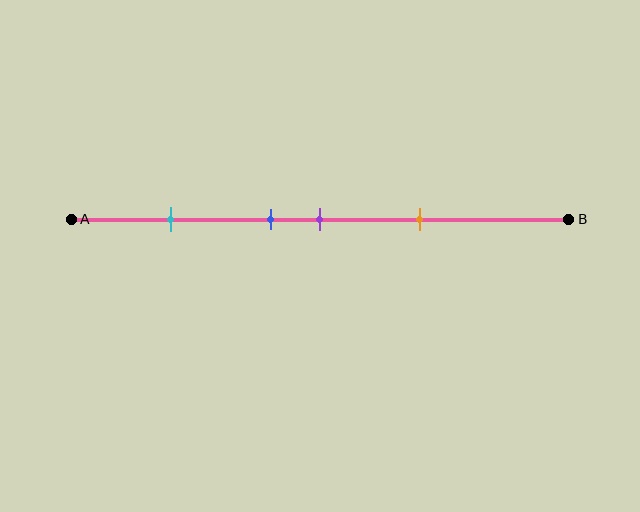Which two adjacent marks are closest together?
The blue and purple marks are the closest adjacent pair.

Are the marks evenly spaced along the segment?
No, the marks are not evenly spaced.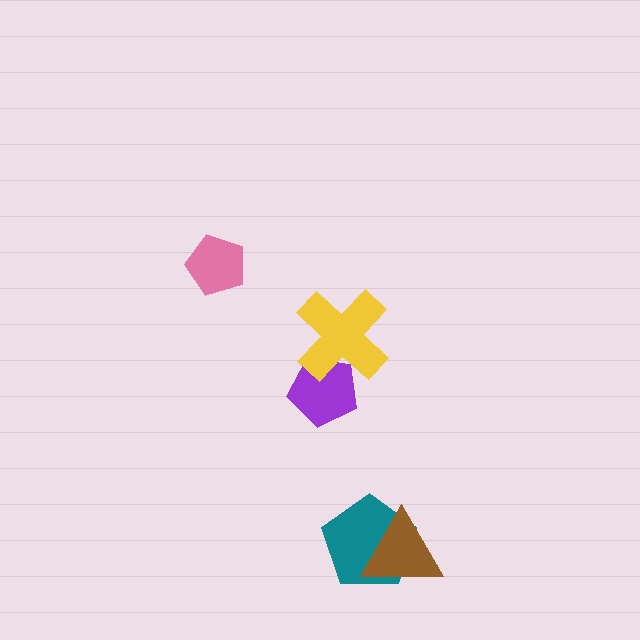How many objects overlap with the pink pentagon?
0 objects overlap with the pink pentagon.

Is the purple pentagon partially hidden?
Yes, it is partially covered by another shape.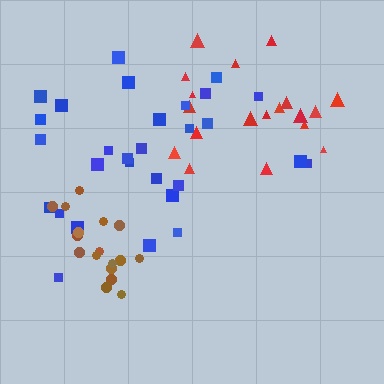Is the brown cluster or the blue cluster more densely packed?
Brown.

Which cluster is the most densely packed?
Brown.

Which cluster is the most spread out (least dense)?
Blue.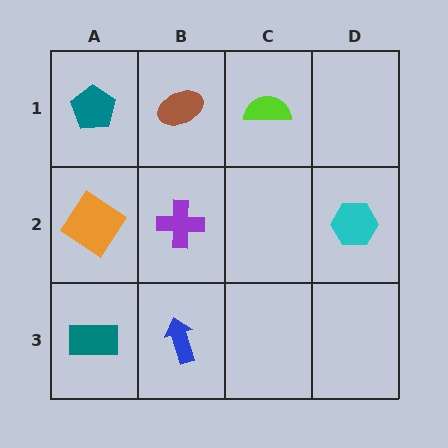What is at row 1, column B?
A brown ellipse.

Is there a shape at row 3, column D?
No, that cell is empty.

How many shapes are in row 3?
2 shapes.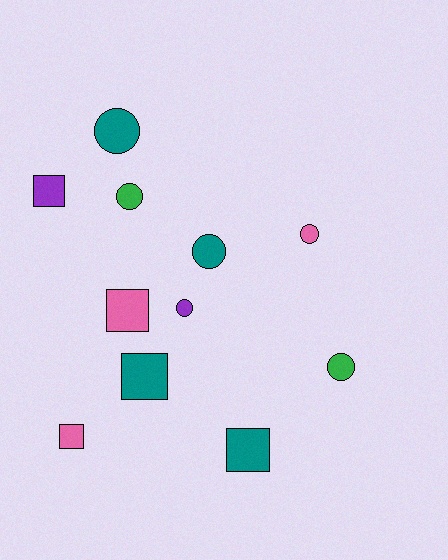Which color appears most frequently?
Teal, with 4 objects.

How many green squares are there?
There are no green squares.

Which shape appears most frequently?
Circle, with 6 objects.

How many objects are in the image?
There are 11 objects.